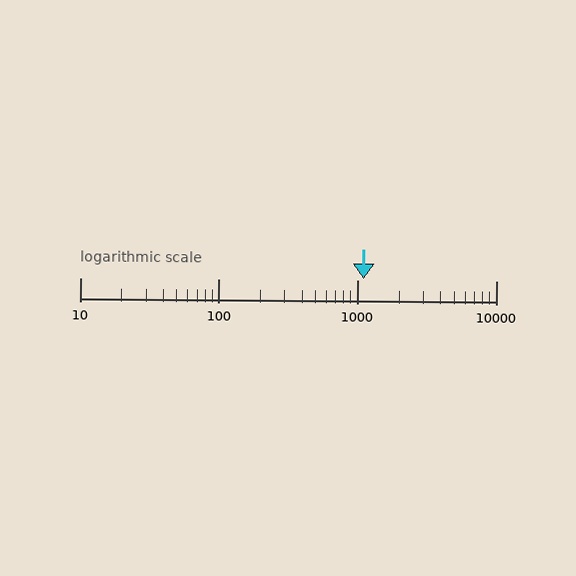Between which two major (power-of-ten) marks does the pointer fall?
The pointer is between 1000 and 10000.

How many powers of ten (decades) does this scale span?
The scale spans 3 decades, from 10 to 10000.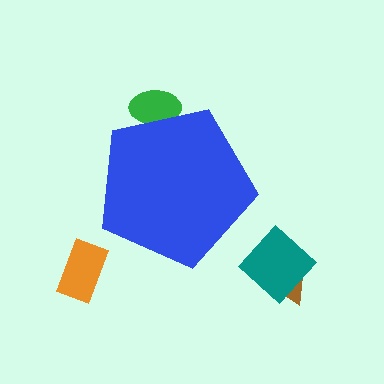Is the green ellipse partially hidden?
Yes, the green ellipse is partially hidden behind the blue pentagon.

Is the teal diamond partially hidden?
No, the teal diamond is fully visible.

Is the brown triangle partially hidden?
No, the brown triangle is fully visible.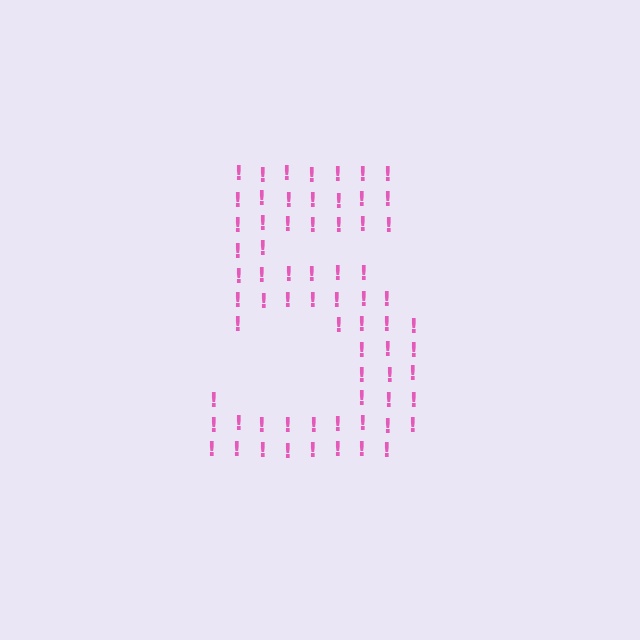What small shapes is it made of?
It is made of small exclamation marks.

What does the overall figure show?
The overall figure shows the digit 5.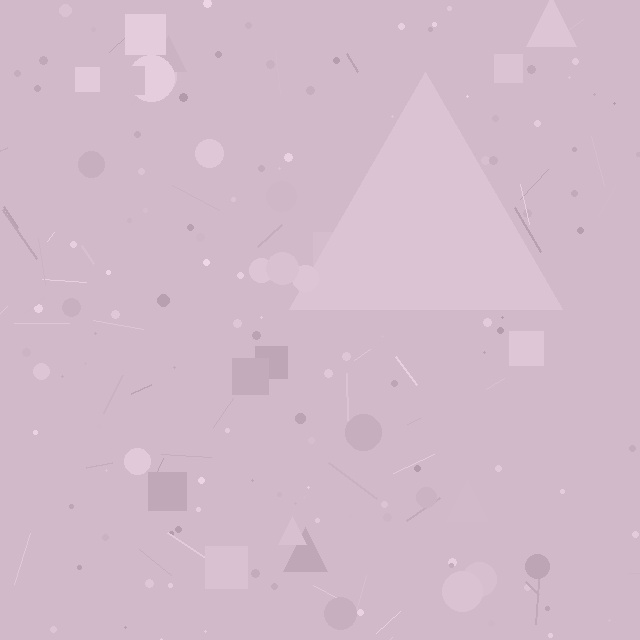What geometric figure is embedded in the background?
A triangle is embedded in the background.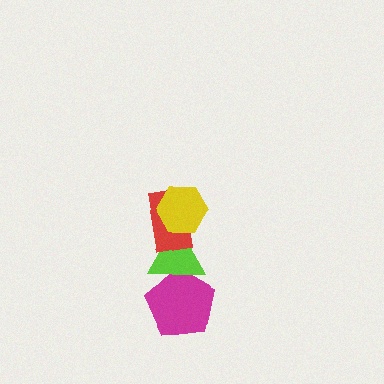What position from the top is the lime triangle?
The lime triangle is 3rd from the top.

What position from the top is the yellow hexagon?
The yellow hexagon is 1st from the top.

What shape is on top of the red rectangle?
The yellow hexagon is on top of the red rectangle.